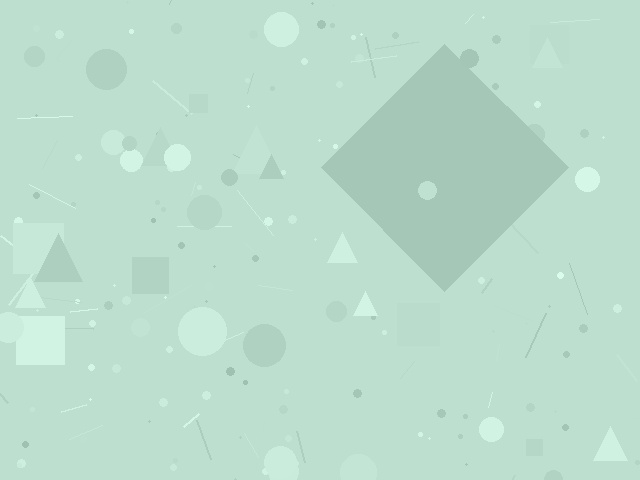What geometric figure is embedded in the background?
A diamond is embedded in the background.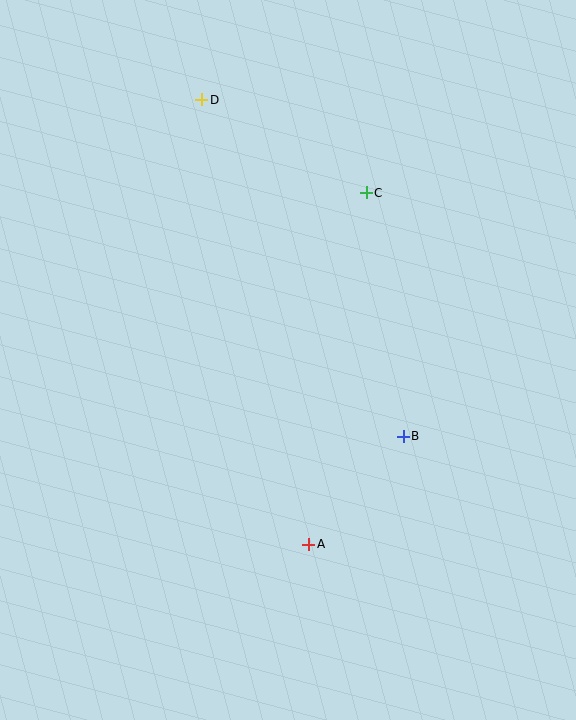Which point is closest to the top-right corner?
Point C is closest to the top-right corner.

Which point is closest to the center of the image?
Point B at (403, 436) is closest to the center.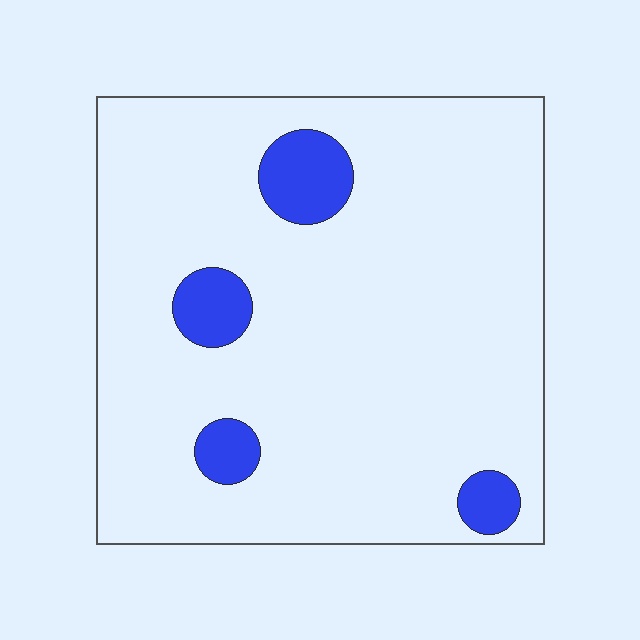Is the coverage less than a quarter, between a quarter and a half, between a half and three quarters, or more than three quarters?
Less than a quarter.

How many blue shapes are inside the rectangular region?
4.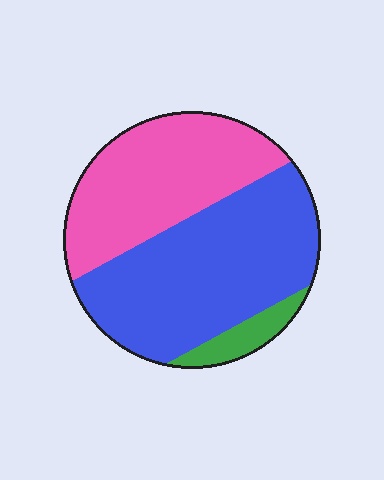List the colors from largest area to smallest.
From largest to smallest: blue, pink, green.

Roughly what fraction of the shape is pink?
Pink takes up about two fifths (2/5) of the shape.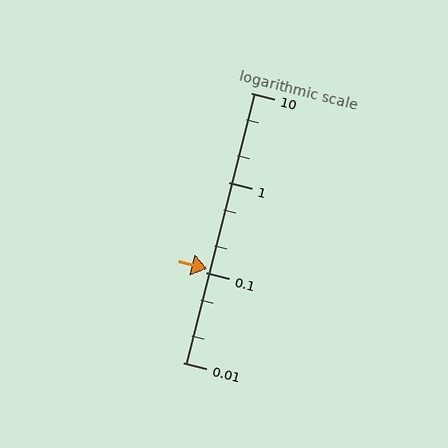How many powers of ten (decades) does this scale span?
The scale spans 3 decades, from 0.01 to 10.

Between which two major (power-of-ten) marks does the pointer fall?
The pointer is between 0.1 and 1.